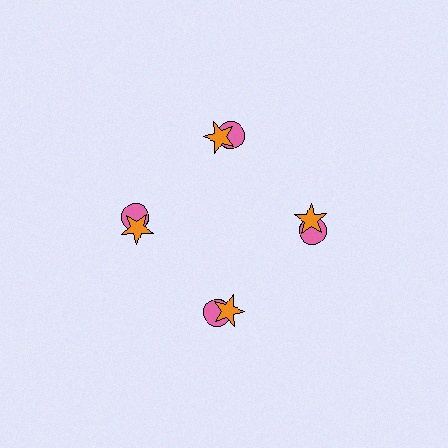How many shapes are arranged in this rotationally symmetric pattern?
There are 8 shapes, arranged in 4 groups of 2.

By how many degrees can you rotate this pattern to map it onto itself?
The pattern maps onto itself every 90 degrees of rotation.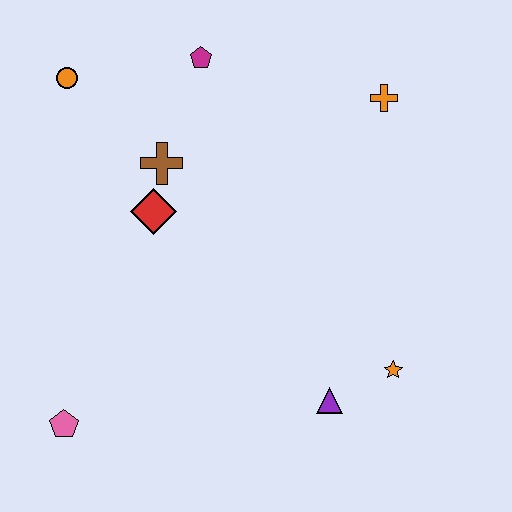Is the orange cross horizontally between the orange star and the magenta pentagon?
Yes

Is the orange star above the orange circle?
No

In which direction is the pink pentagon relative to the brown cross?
The pink pentagon is below the brown cross.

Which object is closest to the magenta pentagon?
The brown cross is closest to the magenta pentagon.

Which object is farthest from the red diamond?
The orange star is farthest from the red diamond.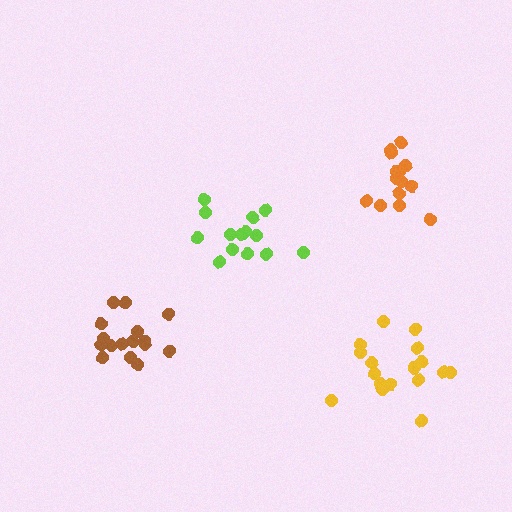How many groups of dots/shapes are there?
There are 4 groups.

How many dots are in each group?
Group 1: 17 dots, Group 2: 14 dots, Group 3: 15 dots, Group 4: 16 dots (62 total).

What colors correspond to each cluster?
The clusters are colored: yellow, orange, lime, brown.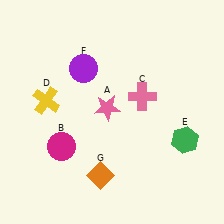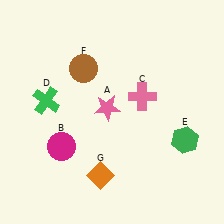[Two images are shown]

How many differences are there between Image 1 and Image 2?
There are 2 differences between the two images.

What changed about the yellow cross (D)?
In Image 1, D is yellow. In Image 2, it changed to green.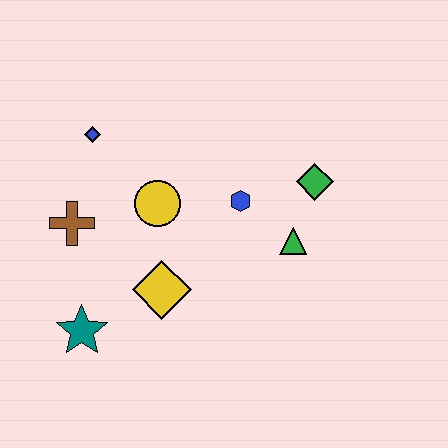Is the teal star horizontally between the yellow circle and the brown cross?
Yes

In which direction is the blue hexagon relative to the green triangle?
The blue hexagon is to the left of the green triangle.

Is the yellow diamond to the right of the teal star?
Yes